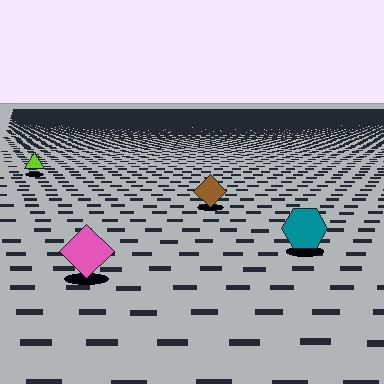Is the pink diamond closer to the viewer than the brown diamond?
Yes. The pink diamond is closer — you can tell from the texture gradient: the ground texture is coarser near it.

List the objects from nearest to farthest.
From nearest to farthest: the pink diamond, the teal hexagon, the brown diamond, the lime triangle.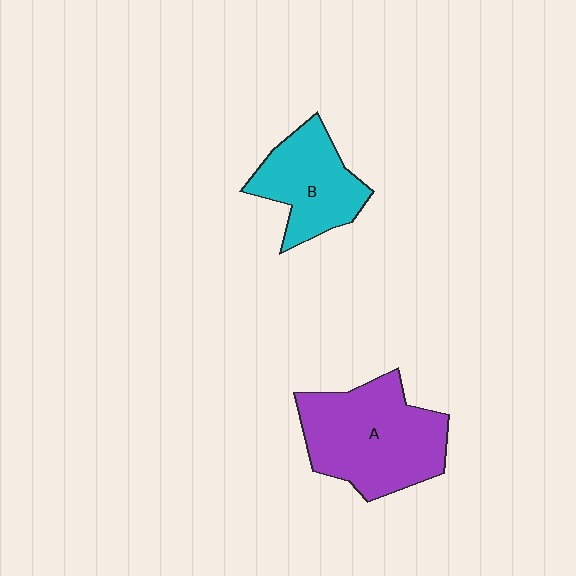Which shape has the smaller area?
Shape B (cyan).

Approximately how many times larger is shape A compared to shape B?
Approximately 1.5 times.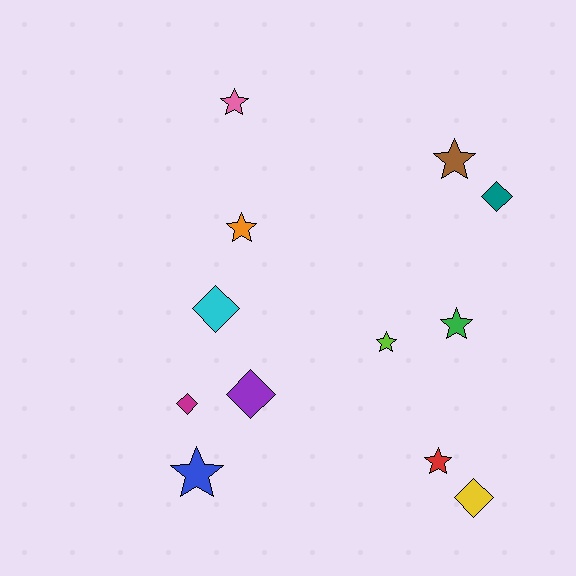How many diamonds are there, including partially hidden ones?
There are 5 diamonds.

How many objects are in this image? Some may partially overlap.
There are 12 objects.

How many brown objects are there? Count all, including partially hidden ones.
There is 1 brown object.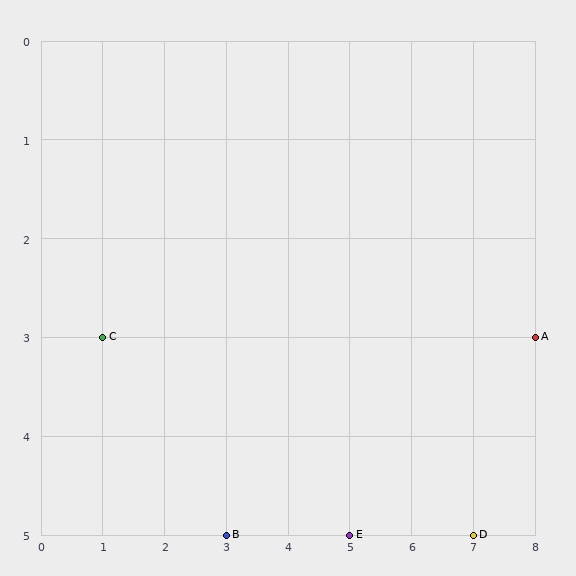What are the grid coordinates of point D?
Point D is at grid coordinates (7, 5).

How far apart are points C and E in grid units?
Points C and E are 4 columns and 2 rows apart (about 4.5 grid units diagonally).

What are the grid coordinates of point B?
Point B is at grid coordinates (3, 5).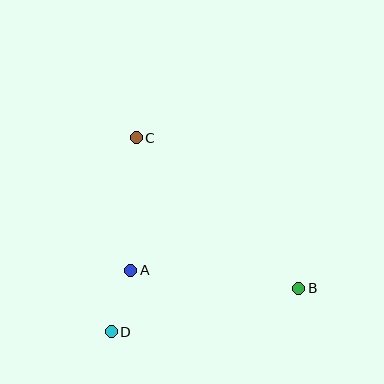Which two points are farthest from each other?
Points B and C are farthest from each other.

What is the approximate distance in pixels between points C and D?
The distance between C and D is approximately 195 pixels.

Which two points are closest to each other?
Points A and D are closest to each other.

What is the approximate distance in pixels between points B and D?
The distance between B and D is approximately 192 pixels.